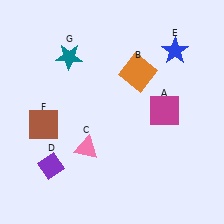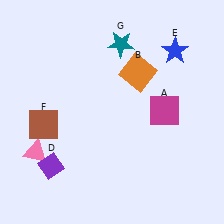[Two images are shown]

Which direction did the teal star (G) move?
The teal star (G) moved right.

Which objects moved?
The objects that moved are: the pink triangle (C), the teal star (G).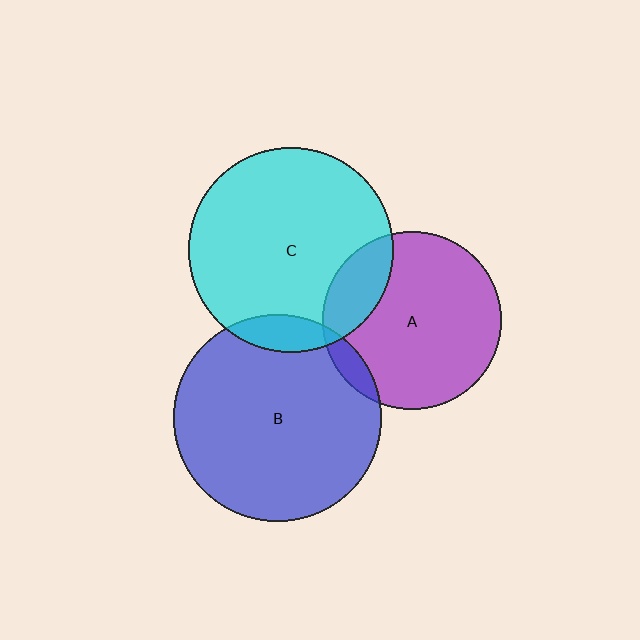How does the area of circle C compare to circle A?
Approximately 1.3 times.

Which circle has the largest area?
Circle B (blue).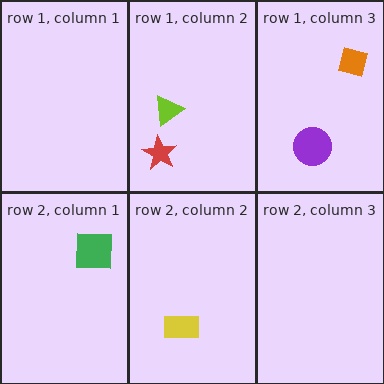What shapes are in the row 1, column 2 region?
The lime triangle, the red star.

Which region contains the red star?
The row 1, column 2 region.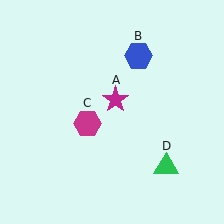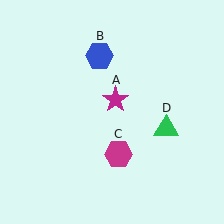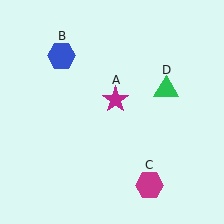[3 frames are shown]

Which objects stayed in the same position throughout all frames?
Magenta star (object A) remained stationary.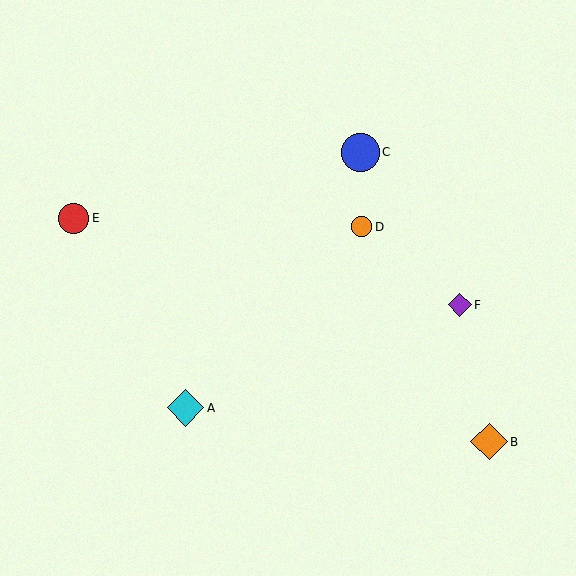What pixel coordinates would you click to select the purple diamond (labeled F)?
Click at (460, 305) to select the purple diamond F.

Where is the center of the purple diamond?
The center of the purple diamond is at (460, 305).